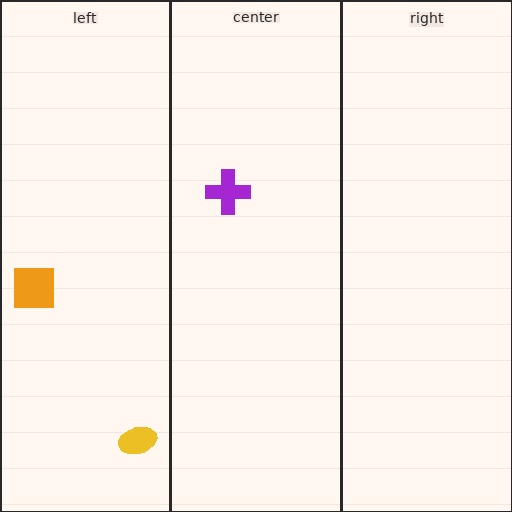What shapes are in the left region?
The orange square, the yellow ellipse.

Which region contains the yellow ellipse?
The left region.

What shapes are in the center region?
The purple cross.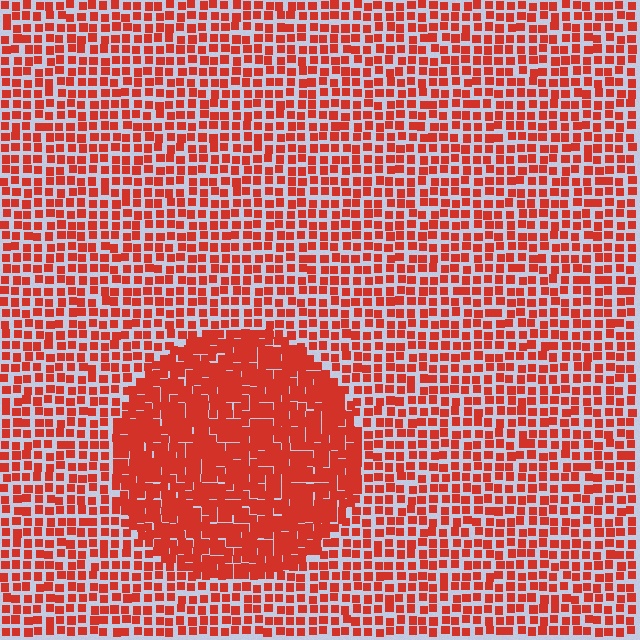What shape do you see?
I see a circle.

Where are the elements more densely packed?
The elements are more densely packed inside the circle boundary.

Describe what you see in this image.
The image contains small red elements arranged at two different densities. A circle-shaped region is visible where the elements are more densely packed than the surrounding area.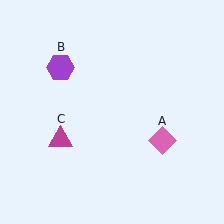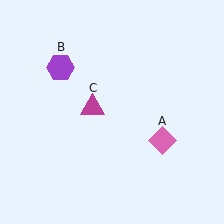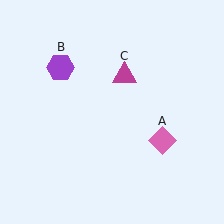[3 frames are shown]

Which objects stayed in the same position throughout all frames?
Pink diamond (object A) and purple hexagon (object B) remained stationary.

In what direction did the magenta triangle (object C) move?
The magenta triangle (object C) moved up and to the right.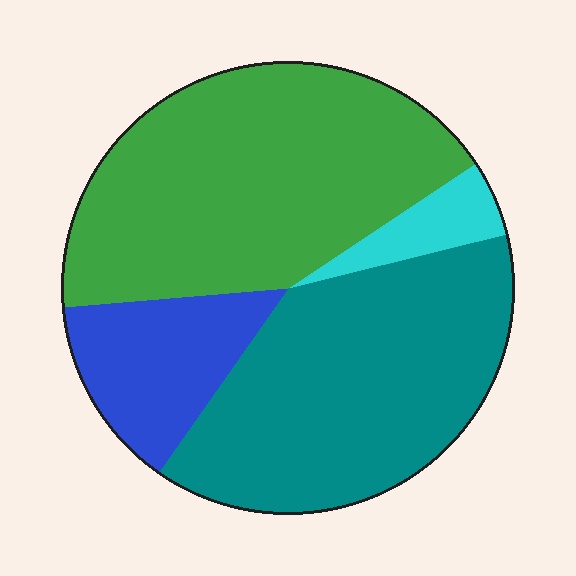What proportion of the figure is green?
Green covers 42% of the figure.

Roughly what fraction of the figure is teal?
Teal covers around 40% of the figure.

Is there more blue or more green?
Green.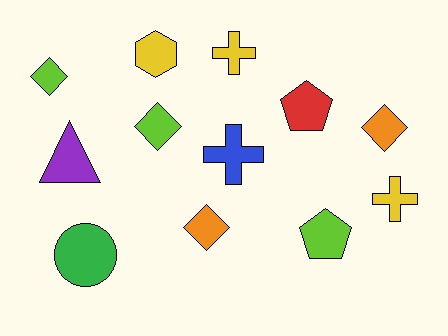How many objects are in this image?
There are 12 objects.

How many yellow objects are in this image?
There are 3 yellow objects.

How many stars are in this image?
There are no stars.